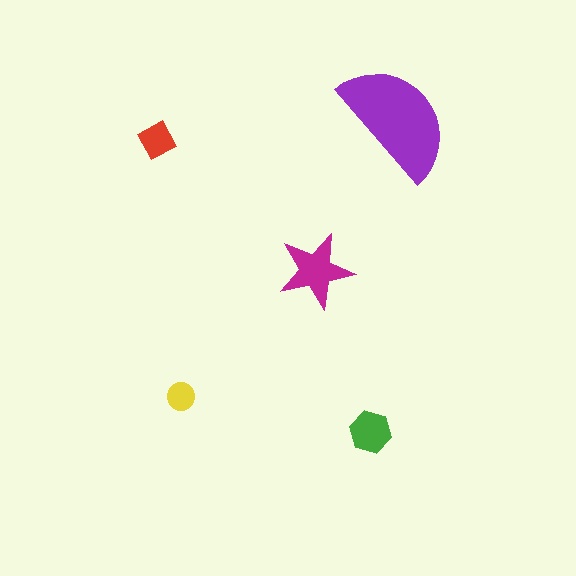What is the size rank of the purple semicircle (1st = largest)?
1st.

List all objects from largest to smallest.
The purple semicircle, the magenta star, the green hexagon, the red diamond, the yellow circle.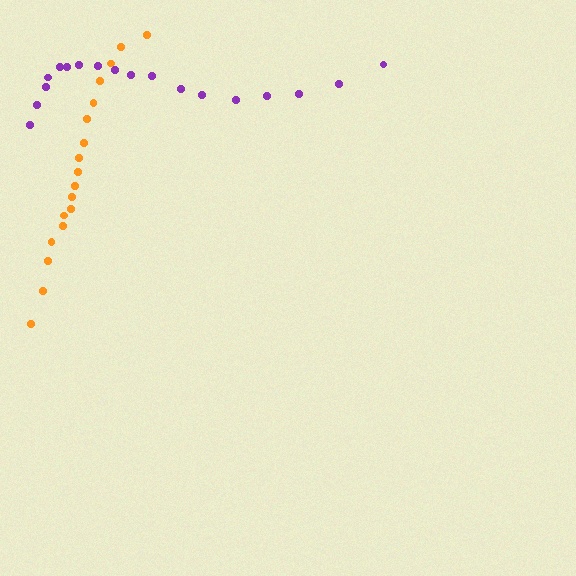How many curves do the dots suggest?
There are 2 distinct paths.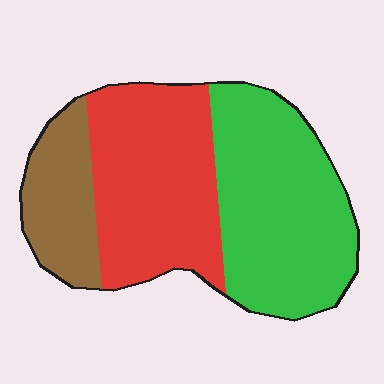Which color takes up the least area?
Brown, at roughly 20%.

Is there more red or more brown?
Red.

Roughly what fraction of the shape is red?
Red covers 39% of the shape.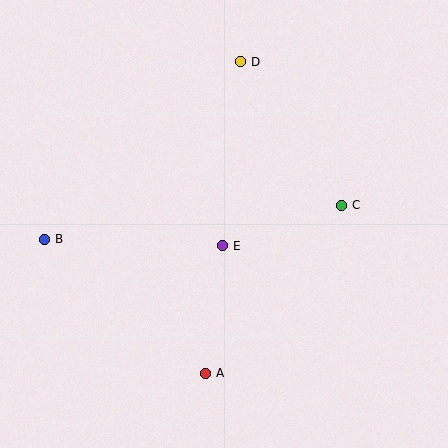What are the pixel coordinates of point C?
Point C is at (342, 205).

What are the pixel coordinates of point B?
Point B is at (45, 239).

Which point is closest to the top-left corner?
Point B is closest to the top-left corner.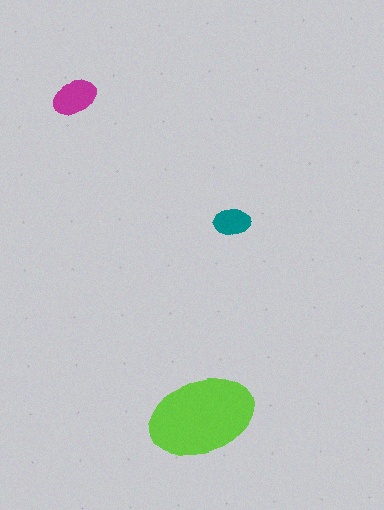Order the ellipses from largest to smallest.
the lime one, the magenta one, the teal one.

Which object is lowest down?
The lime ellipse is bottommost.